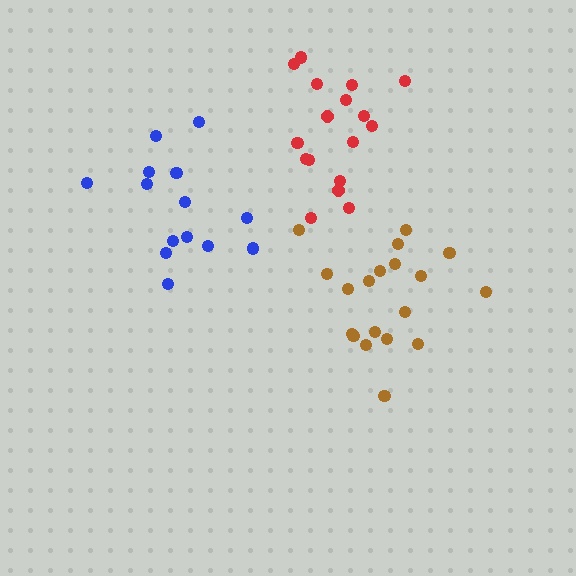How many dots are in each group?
Group 1: 17 dots, Group 2: 19 dots, Group 3: 14 dots (50 total).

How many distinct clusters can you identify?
There are 3 distinct clusters.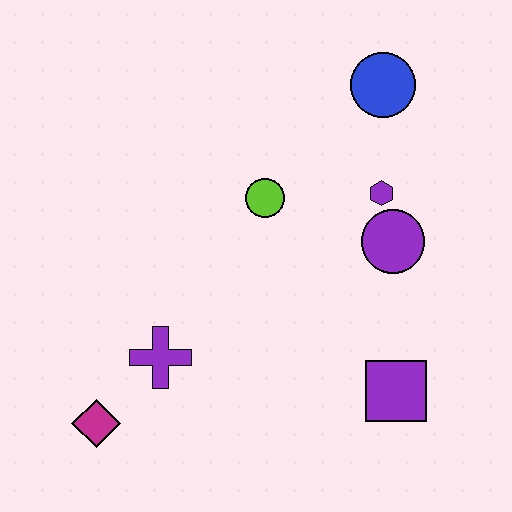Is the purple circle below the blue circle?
Yes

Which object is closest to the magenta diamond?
The purple cross is closest to the magenta diamond.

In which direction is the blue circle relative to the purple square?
The blue circle is above the purple square.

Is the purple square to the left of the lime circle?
No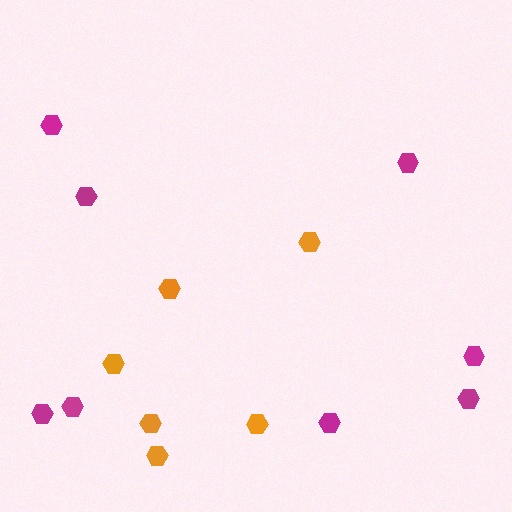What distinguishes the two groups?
There are 2 groups: one group of magenta hexagons (8) and one group of orange hexagons (6).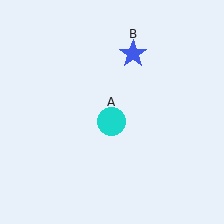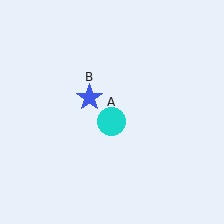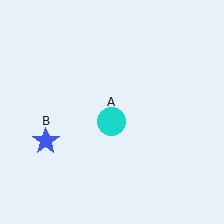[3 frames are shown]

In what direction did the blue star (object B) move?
The blue star (object B) moved down and to the left.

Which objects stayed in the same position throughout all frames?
Cyan circle (object A) remained stationary.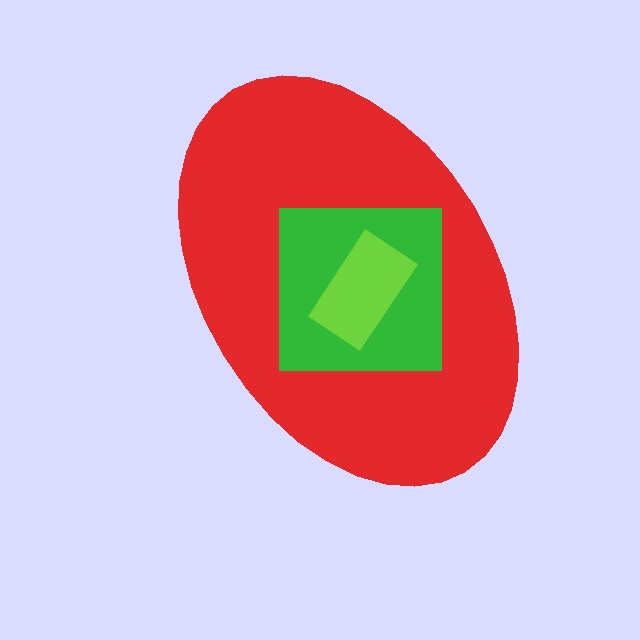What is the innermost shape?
The lime rectangle.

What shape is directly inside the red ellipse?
The green square.